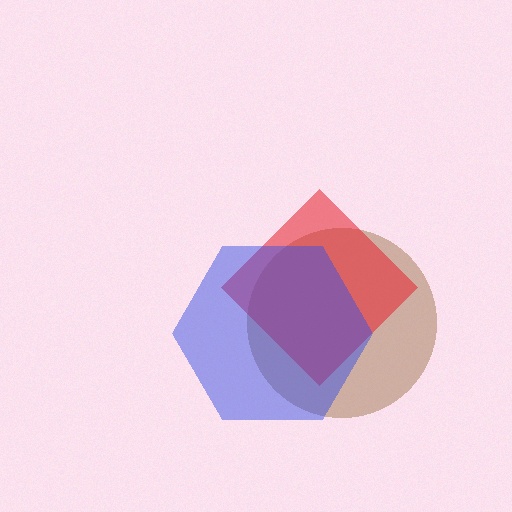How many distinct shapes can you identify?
There are 3 distinct shapes: a brown circle, a red diamond, a blue hexagon.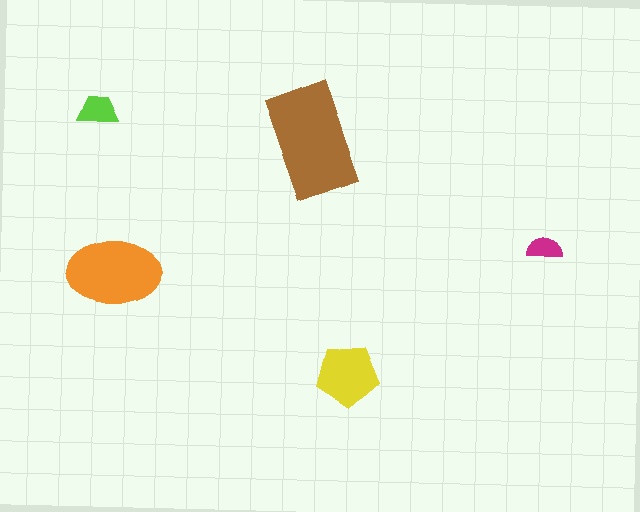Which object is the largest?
The brown rectangle.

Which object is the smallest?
The magenta semicircle.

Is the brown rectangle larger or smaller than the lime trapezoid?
Larger.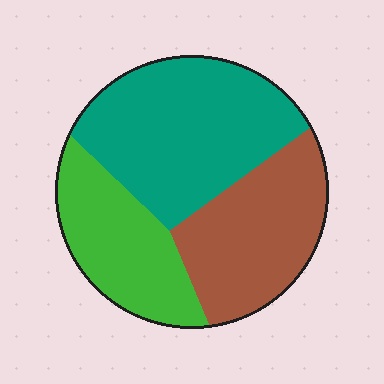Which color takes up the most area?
Teal, at roughly 45%.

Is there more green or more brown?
Brown.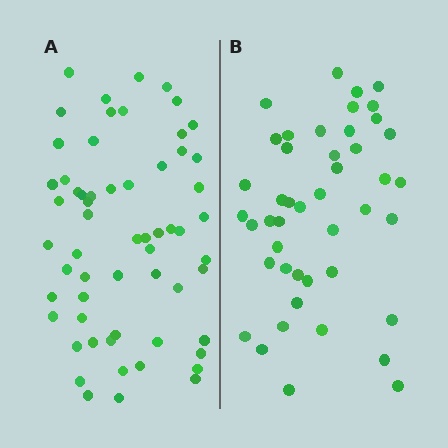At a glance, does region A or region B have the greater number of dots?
Region A (the left region) has more dots.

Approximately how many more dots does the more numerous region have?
Region A has approximately 15 more dots than region B.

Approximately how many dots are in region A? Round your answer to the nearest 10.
About 60 dots.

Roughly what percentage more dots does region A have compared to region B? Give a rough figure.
About 35% more.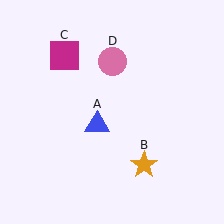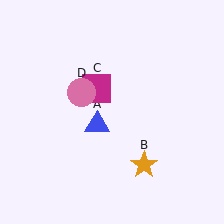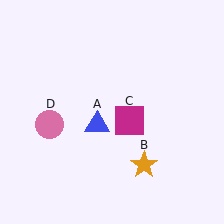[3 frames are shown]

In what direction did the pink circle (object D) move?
The pink circle (object D) moved down and to the left.